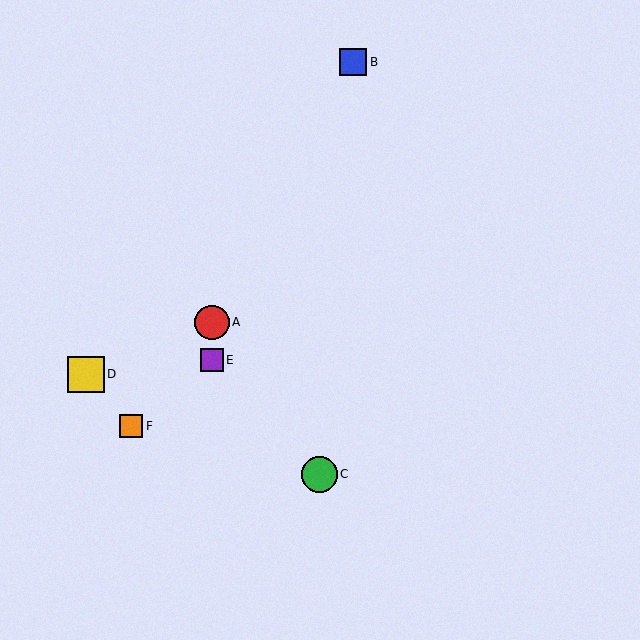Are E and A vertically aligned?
Yes, both are at x≈212.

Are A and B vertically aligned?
No, A is at x≈212 and B is at x≈353.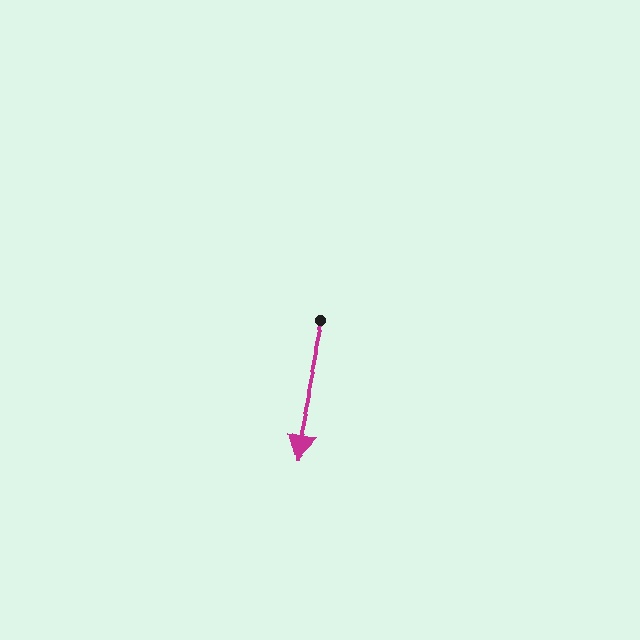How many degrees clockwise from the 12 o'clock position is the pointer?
Approximately 192 degrees.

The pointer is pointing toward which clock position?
Roughly 6 o'clock.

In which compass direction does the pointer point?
South.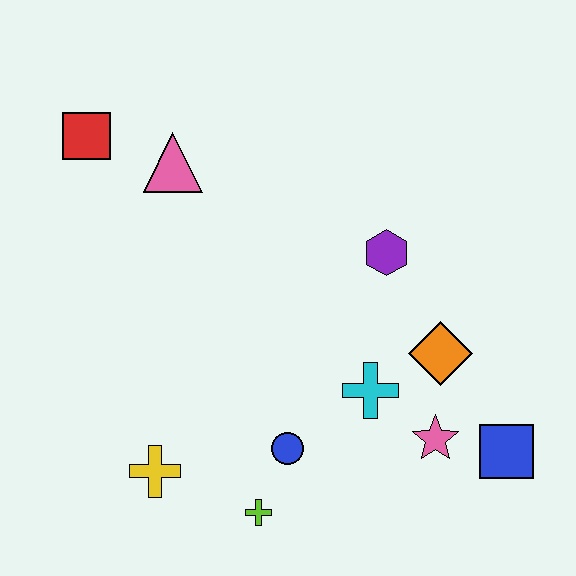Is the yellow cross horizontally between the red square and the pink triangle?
Yes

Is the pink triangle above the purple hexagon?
Yes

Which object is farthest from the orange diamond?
The red square is farthest from the orange diamond.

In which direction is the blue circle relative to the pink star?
The blue circle is to the left of the pink star.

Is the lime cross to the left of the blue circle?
Yes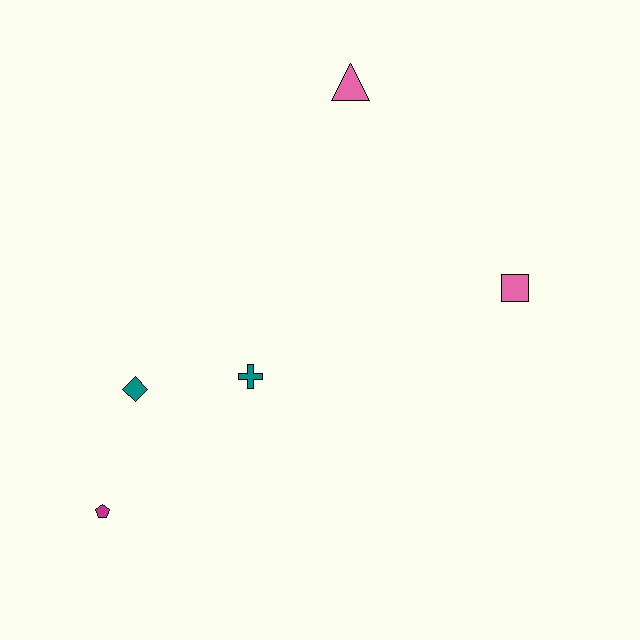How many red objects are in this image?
There are no red objects.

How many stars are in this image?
There are no stars.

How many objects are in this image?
There are 5 objects.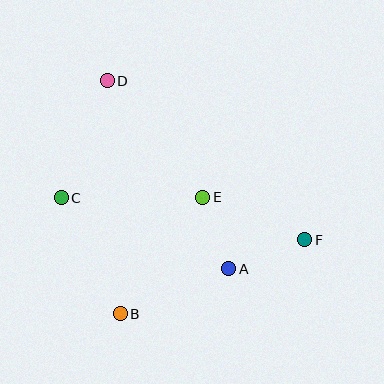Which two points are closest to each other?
Points A and E are closest to each other.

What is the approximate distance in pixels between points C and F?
The distance between C and F is approximately 247 pixels.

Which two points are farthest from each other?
Points D and F are farthest from each other.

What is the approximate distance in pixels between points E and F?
The distance between E and F is approximately 110 pixels.